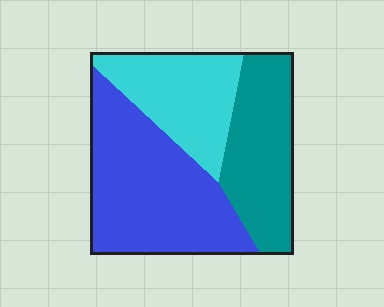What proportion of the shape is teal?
Teal covers 29% of the shape.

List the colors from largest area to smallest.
From largest to smallest: blue, teal, cyan.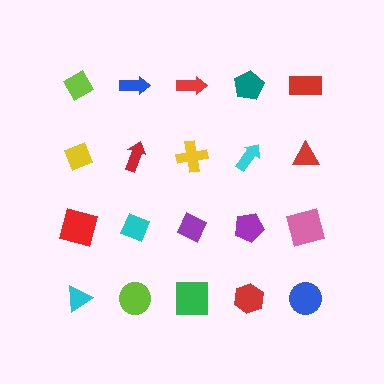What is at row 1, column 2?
A blue arrow.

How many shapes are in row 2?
5 shapes.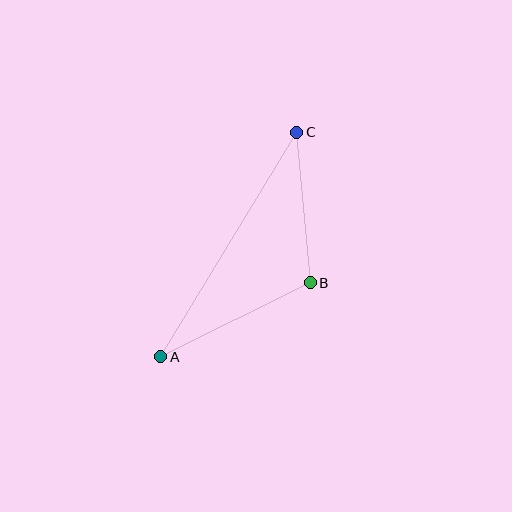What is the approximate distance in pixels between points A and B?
The distance between A and B is approximately 167 pixels.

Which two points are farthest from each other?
Points A and C are farthest from each other.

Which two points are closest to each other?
Points B and C are closest to each other.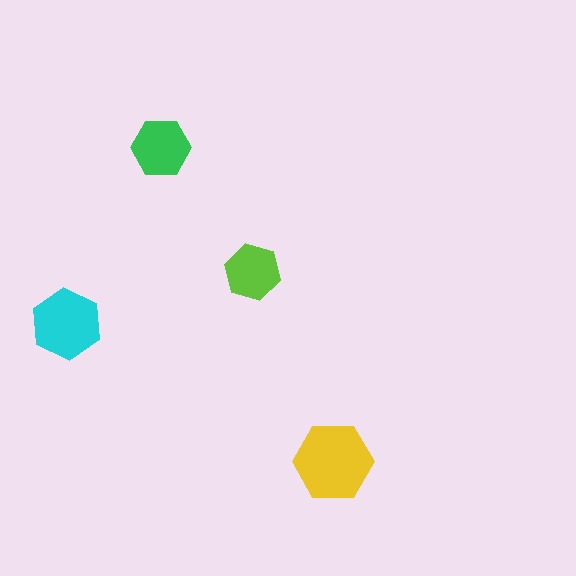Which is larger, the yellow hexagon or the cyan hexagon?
The yellow one.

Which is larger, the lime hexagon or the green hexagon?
The green one.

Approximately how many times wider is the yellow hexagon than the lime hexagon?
About 1.5 times wider.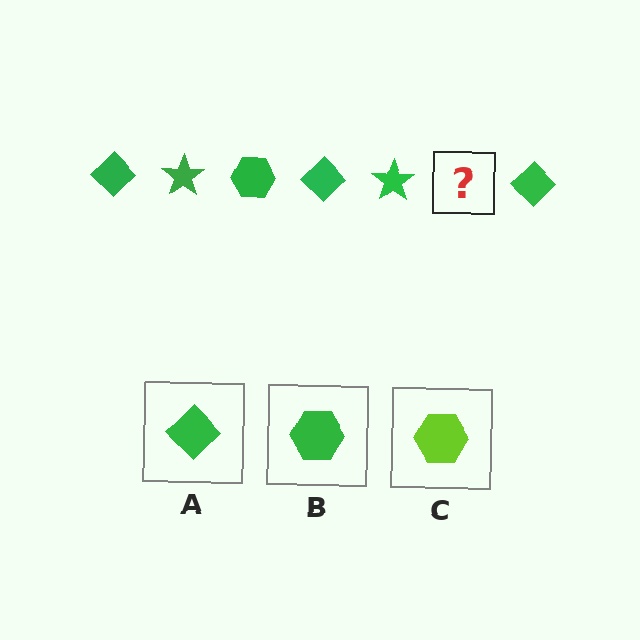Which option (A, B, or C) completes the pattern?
B.